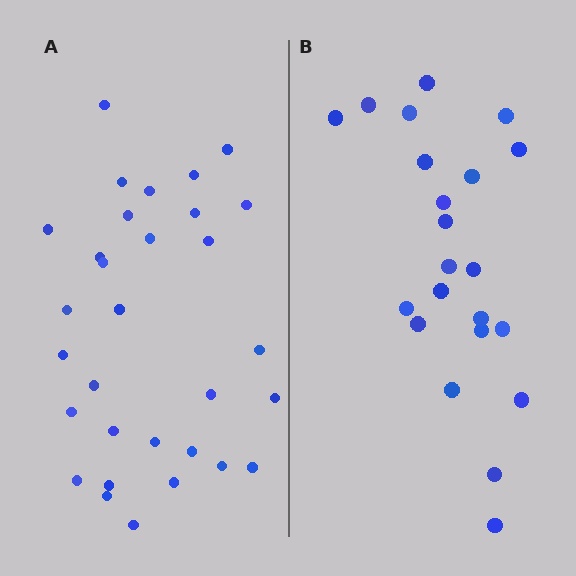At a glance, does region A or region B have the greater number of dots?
Region A (the left region) has more dots.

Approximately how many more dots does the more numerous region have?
Region A has roughly 8 or so more dots than region B.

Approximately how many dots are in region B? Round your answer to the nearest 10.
About 20 dots. (The exact count is 22, which rounds to 20.)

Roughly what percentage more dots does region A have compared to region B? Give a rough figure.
About 40% more.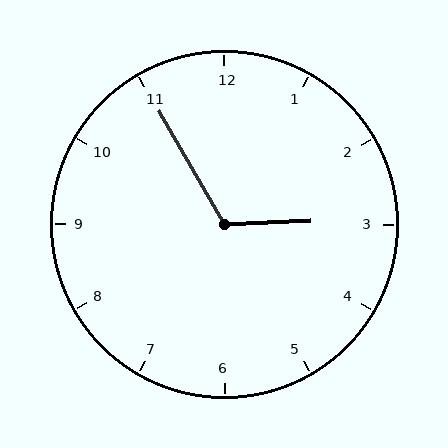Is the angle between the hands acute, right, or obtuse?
It is obtuse.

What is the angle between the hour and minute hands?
Approximately 118 degrees.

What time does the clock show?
2:55.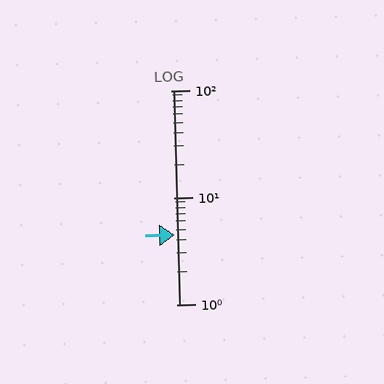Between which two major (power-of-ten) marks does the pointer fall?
The pointer is between 1 and 10.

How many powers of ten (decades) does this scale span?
The scale spans 2 decades, from 1 to 100.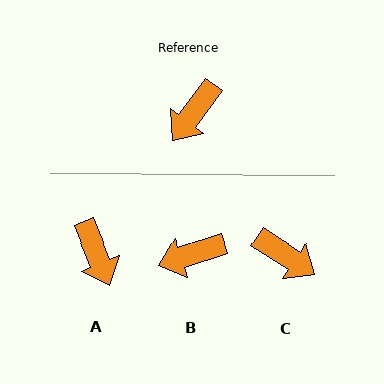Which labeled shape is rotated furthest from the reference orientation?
C, about 94 degrees away.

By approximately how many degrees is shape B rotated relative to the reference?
Approximately 35 degrees clockwise.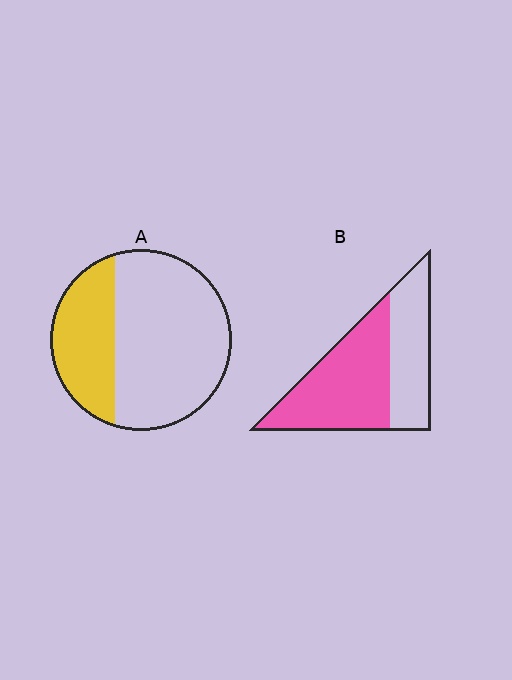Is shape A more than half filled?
No.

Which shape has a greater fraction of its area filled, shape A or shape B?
Shape B.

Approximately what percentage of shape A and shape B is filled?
A is approximately 30% and B is approximately 60%.